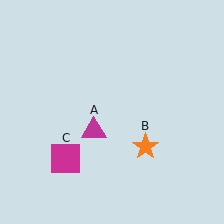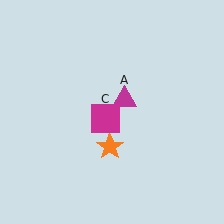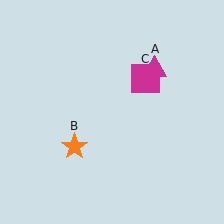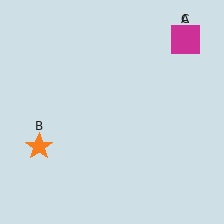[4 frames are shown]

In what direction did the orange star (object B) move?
The orange star (object B) moved left.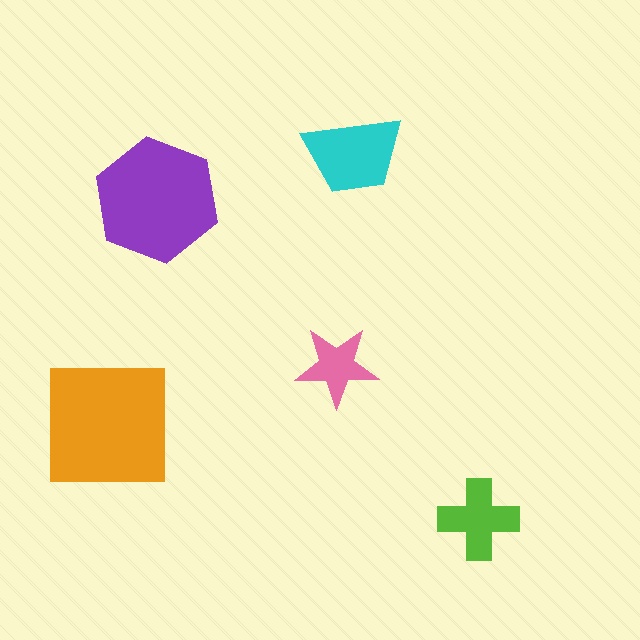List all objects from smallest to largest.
The pink star, the lime cross, the cyan trapezoid, the purple hexagon, the orange square.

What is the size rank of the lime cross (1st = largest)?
4th.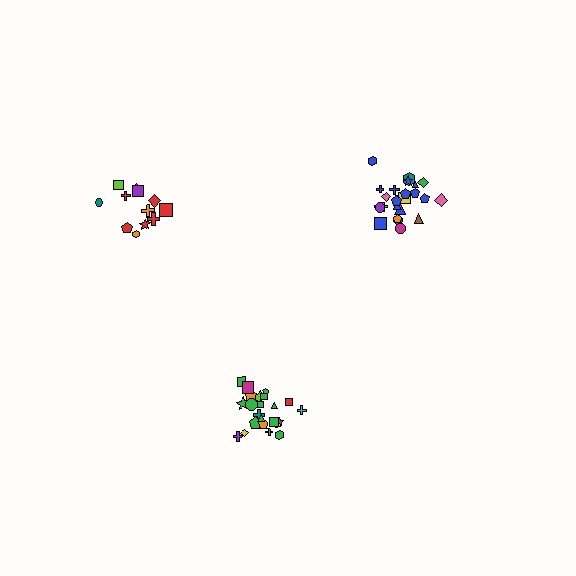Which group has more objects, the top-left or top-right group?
The top-right group.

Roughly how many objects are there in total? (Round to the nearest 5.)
Roughly 60 objects in total.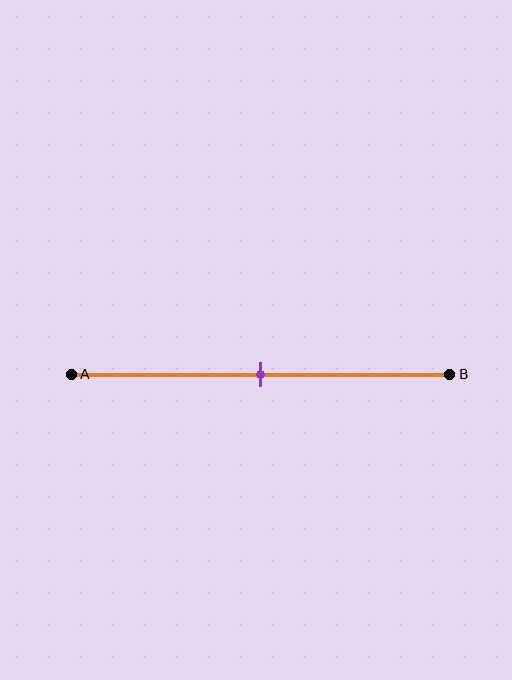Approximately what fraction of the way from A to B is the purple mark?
The purple mark is approximately 50% of the way from A to B.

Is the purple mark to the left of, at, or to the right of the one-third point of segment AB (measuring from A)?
The purple mark is to the right of the one-third point of segment AB.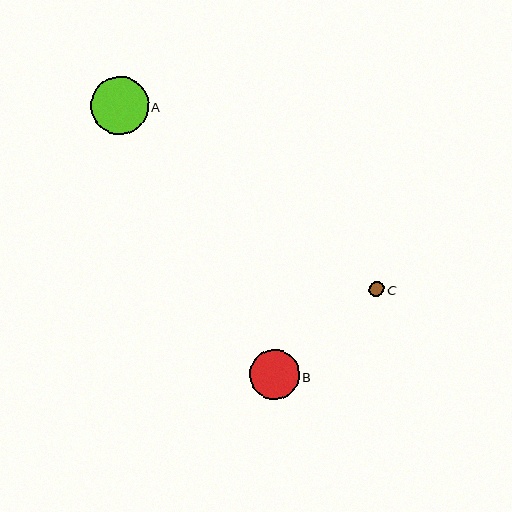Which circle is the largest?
Circle A is the largest with a size of approximately 58 pixels.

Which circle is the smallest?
Circle C is the smallest with a size of approximately 15 pixels.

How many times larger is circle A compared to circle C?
Circle A is approximately 3.8 times the size of circle C.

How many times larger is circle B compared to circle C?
Circle B is approximately 3.3 times the size of circle C.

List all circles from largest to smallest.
From largest to smallest: A, B, C.